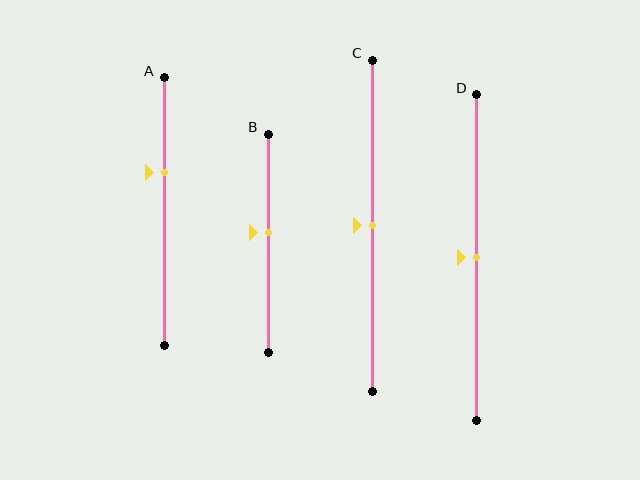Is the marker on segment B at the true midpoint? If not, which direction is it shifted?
No, the marker on segment B is shifted upward by about 5% of the segment length.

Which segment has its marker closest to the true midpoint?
Segment C has its marker closest to the true midpoint.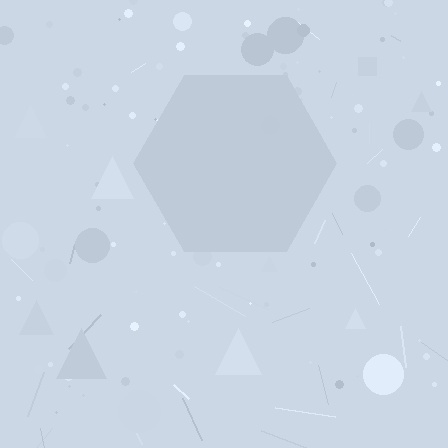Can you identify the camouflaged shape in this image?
The camouflaged shape is a hexagon.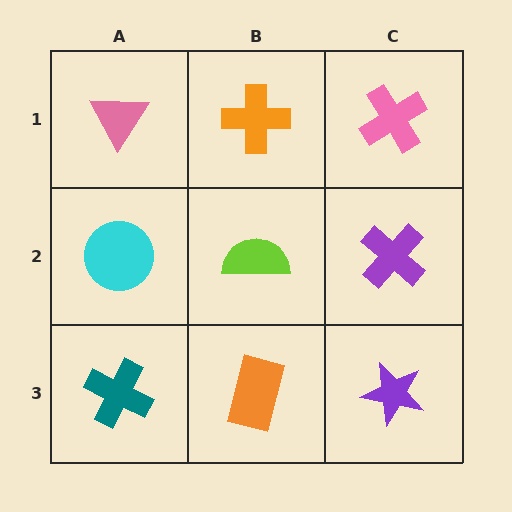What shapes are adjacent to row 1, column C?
A purple cross (row 2, column C), an orange cross (row 1, column B).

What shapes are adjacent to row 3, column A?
A cyan circle (row 2, column A), an orange rectangle (row 3, column B).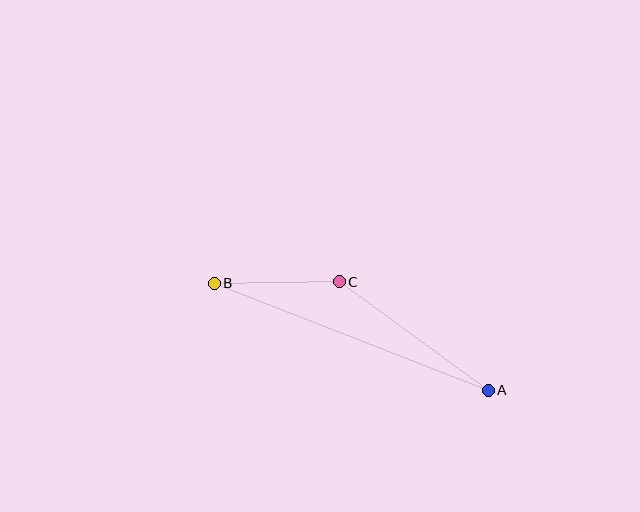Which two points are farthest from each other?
Points A and B are farthest from each other.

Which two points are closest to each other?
Points B and C are closest to each other.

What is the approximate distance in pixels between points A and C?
The distance between A and C is approximately 184 pixels.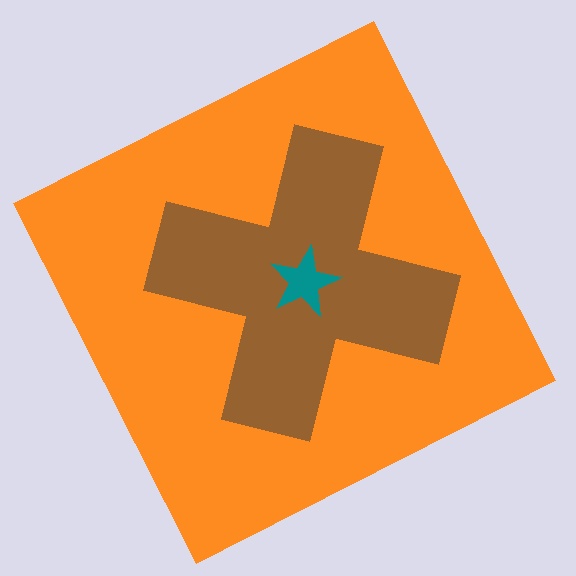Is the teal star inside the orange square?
Yes.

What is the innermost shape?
The teal star.